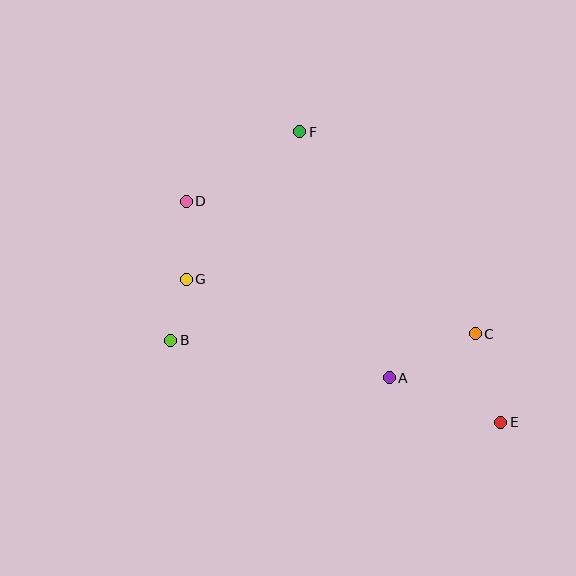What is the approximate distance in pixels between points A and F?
The distance between A and F is approximately 262 pixels.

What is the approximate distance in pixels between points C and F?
The distance between C and F is approximately 268 pixels.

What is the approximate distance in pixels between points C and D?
The distance between C and D is approximately 318 pixels.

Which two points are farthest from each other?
Points D and E are farthest from each other.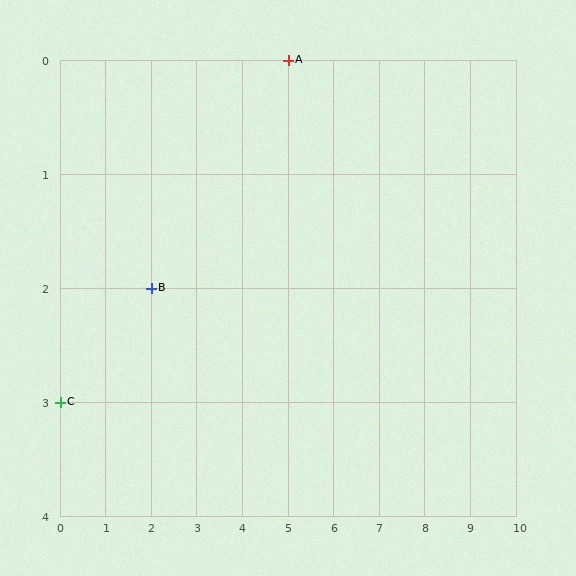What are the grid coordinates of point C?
Point C is at grid coordinates (0, 3).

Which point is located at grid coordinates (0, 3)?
Point C is at (0, 3).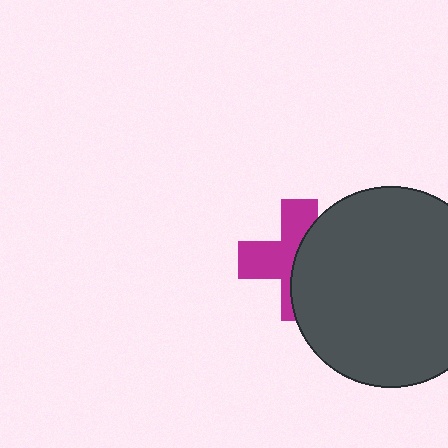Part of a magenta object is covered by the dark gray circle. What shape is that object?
It is a cross.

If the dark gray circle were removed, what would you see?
You would see the complete magenta cross.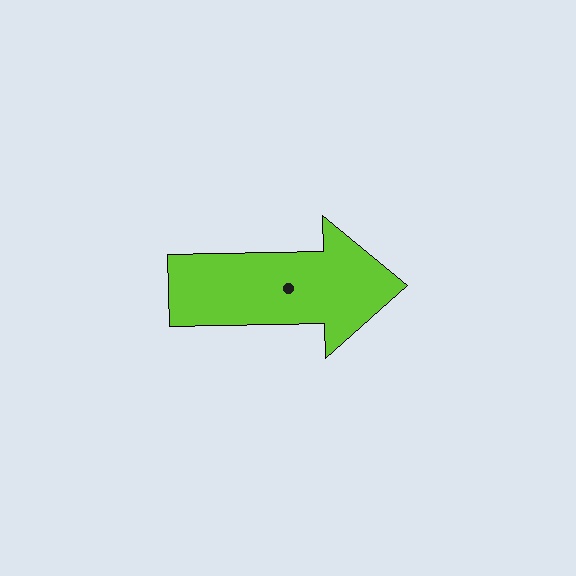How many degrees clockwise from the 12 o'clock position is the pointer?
Approximately 89 degrees.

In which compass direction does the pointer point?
East.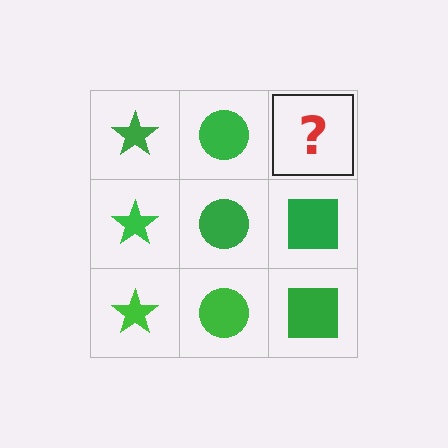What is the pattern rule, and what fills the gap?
The rule is that each column has a consistent shape. The gap should be filled with a green square.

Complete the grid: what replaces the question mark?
The question mark should be replaced with a green square.